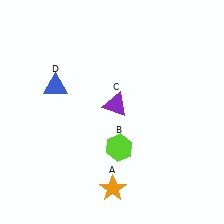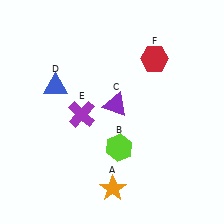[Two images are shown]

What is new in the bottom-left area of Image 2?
A purple cross (E) was added in the bottom-left area of Image 2.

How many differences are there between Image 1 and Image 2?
There are 2 differences between the two images.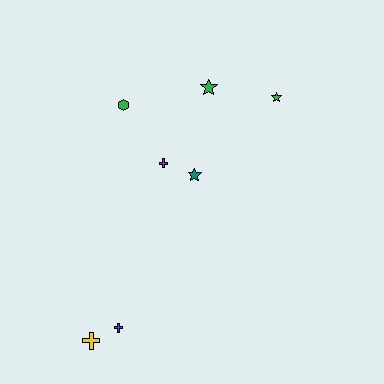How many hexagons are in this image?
There is 1 hexagon.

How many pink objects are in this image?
There are no pink objects.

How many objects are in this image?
There are 7 objects.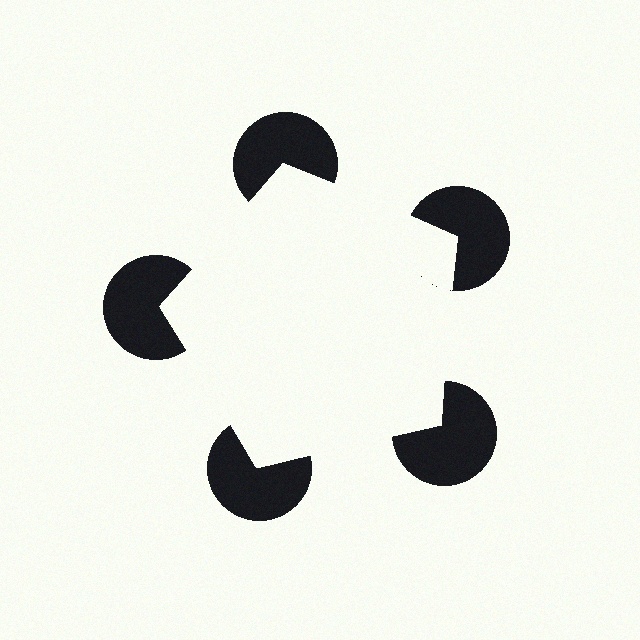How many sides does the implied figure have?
5 sides.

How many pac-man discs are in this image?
There are 5 — one at each vertex of the illusory pentagon.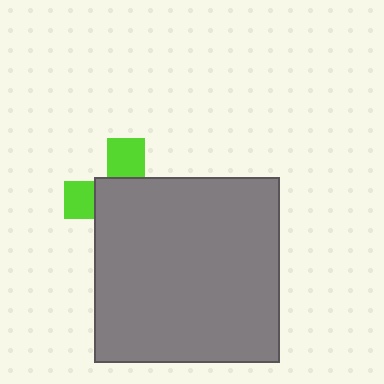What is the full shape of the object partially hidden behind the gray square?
The partially hidden object is a lime cross.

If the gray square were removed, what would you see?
You would see the complete lime cross.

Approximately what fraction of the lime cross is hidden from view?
Roughly 67% of the lime cross is hidden behind the gray square.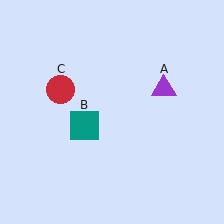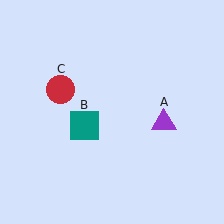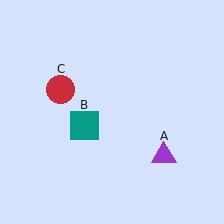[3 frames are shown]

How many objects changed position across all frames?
1 object changed position: purple triangle (object A).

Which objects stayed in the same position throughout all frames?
Teal square (object B) and red circle (object C) remained stationary.